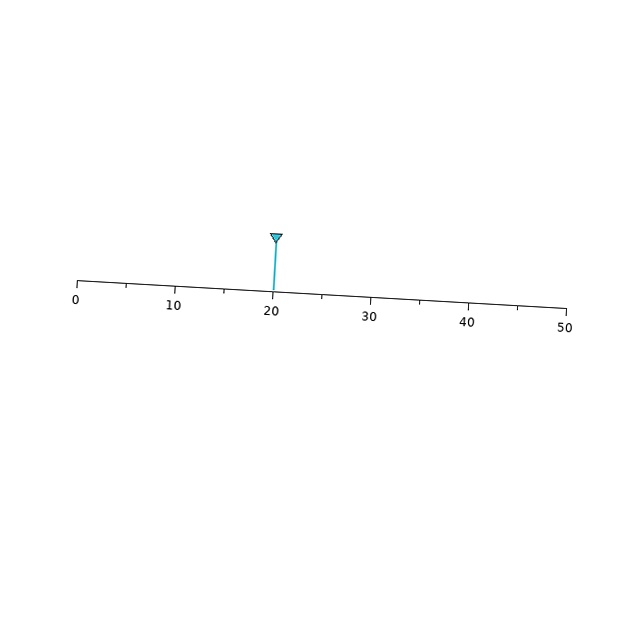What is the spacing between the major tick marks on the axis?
The major ticks are spaced 10 apart.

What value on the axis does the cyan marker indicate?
The marker indicates approximately 20.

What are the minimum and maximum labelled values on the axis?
The axis runs from 0 to 50.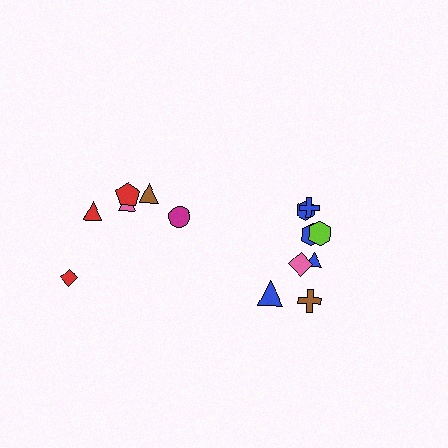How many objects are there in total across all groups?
There are 14 objects.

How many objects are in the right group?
There are 8 objects.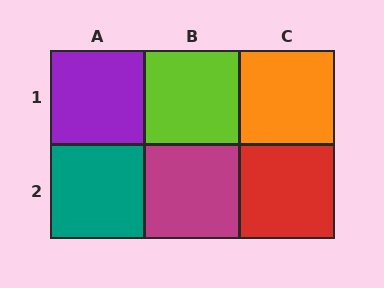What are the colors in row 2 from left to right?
Teal, magenta, red.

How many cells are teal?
1 cell is teal.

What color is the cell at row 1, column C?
Orange.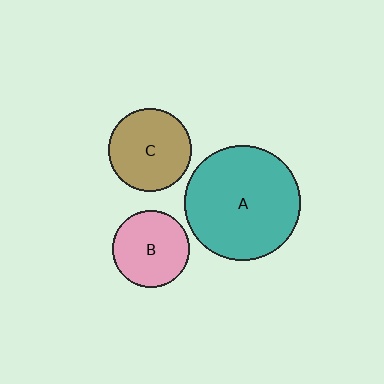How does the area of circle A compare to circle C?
Approximately 1.9 times.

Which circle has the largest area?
Circle A (teal).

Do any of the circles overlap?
No, none of the circles overlap.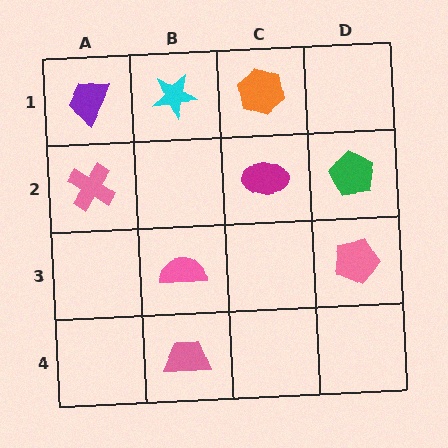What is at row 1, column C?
An orange hexagon.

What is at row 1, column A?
A purple trapezoid.